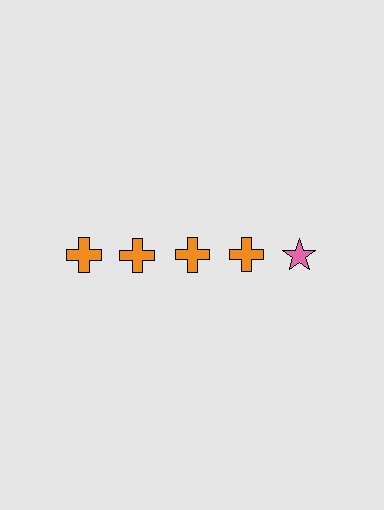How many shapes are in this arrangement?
There are 5 shapes arranged in a grid pattern.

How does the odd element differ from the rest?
It differs in both color (pink instead of orange) and shape (star instead of cross).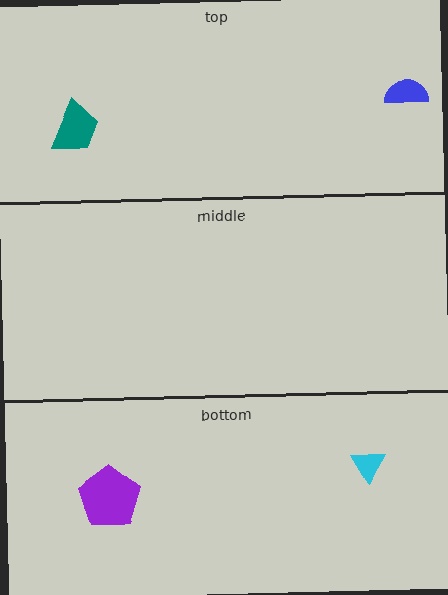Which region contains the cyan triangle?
The bottom region.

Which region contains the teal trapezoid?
The top region.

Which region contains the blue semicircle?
The top region.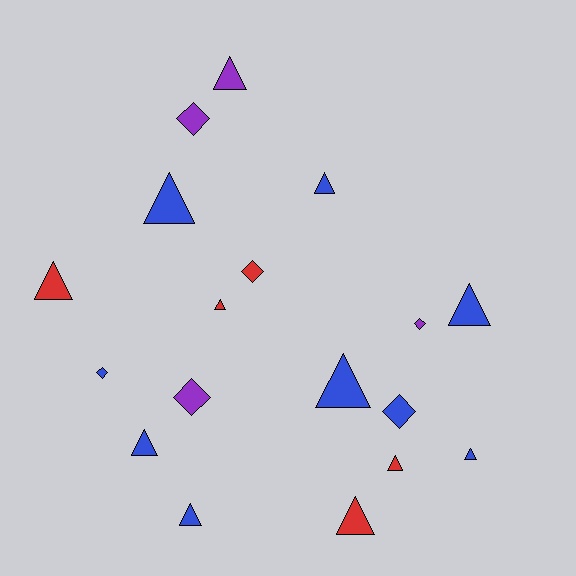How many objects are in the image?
There are 18 objects.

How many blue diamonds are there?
There are 2 blue diamonds.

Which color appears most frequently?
Blue, with 9 objects.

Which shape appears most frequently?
Triangle, with 12 objects.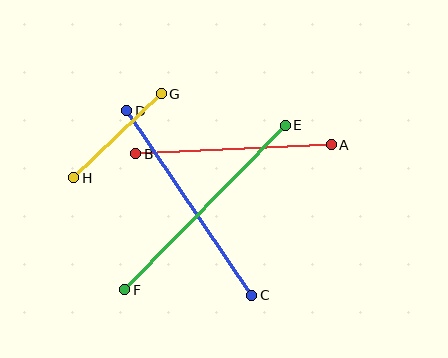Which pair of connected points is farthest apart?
Points E and F are farthest apart.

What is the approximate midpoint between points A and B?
The midpoint is at approximately (233, 149) pixels.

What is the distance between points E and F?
The distance is approximately 230 pixels.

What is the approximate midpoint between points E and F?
The midpoint is at approximately (205, 208) pixels.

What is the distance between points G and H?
The distance is approximately 121 pixels.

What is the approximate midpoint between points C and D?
The midpoint is at approximately (189, 203) pixels.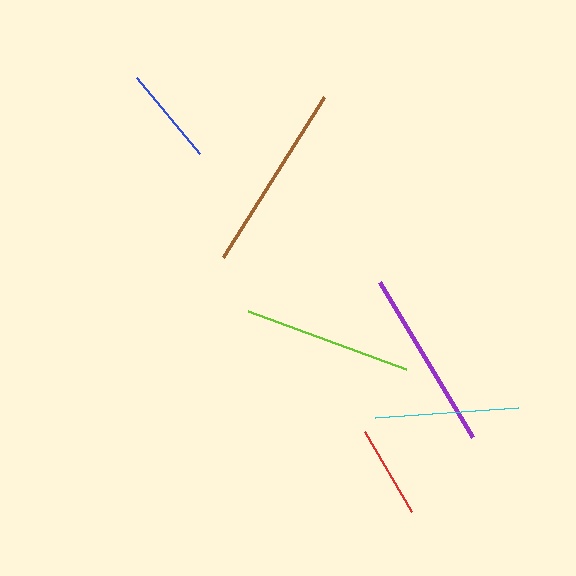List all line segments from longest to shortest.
From longest to shortest: brown, purple, lime, cyan, blue, red.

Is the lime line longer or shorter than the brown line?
The brown line is longer than the lime line.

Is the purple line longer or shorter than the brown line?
The brown line is longer than the purple line.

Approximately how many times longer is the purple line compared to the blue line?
The purple line is approximately 1.8 times the length of the blue line.